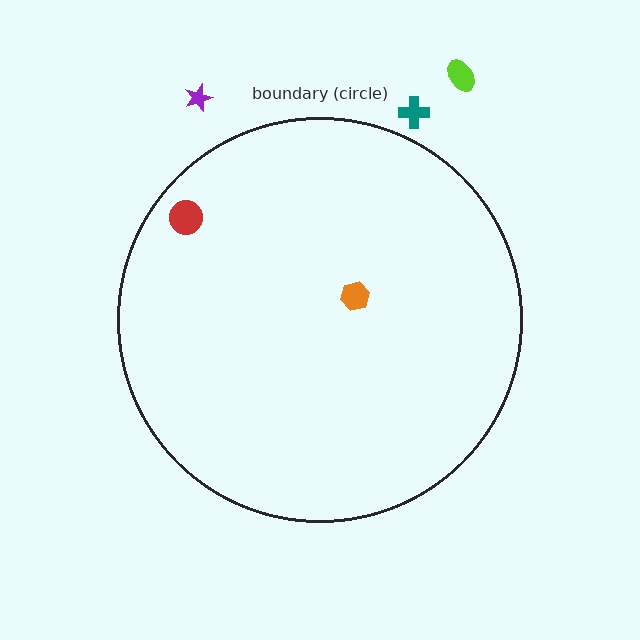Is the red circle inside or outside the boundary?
Inside.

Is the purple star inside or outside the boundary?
Outside.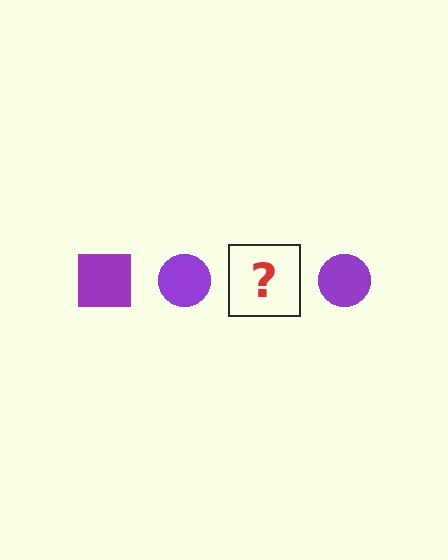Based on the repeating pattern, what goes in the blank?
The blank should be a purple square.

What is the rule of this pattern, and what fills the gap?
The rule is that the pattern cycles through square, circle shapes in purple. The gap should be filled with a purple square.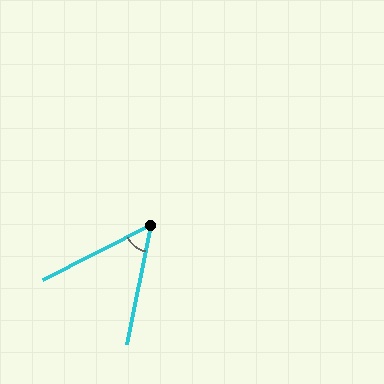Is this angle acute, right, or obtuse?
It is acute.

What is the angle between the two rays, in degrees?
Approximately 51 degrees.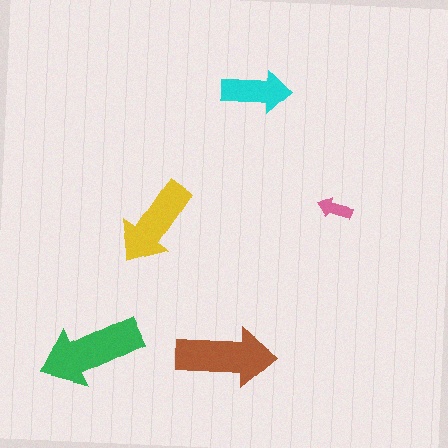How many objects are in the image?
There are 5 objects in the image.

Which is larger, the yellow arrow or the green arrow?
The green one.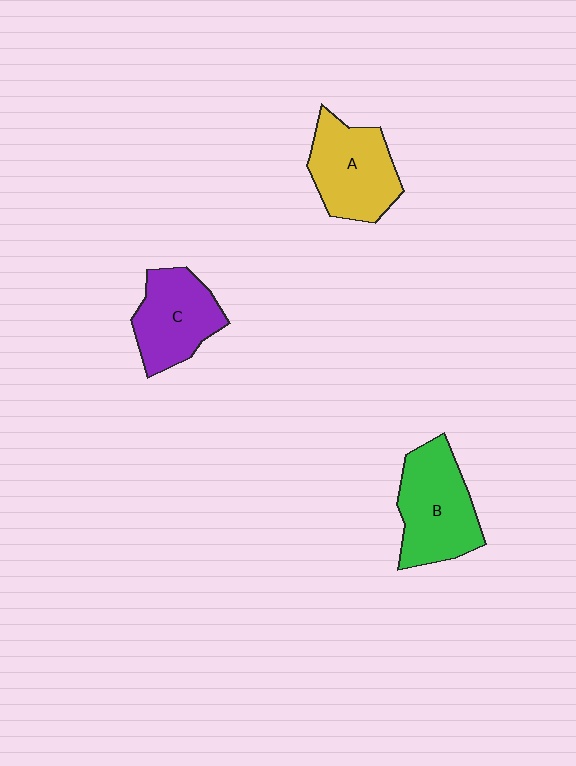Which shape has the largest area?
Shape B (green).